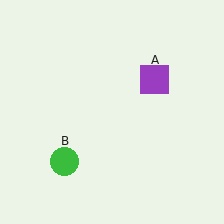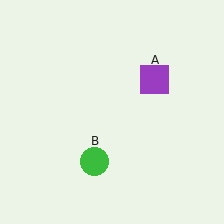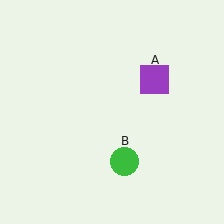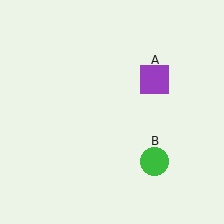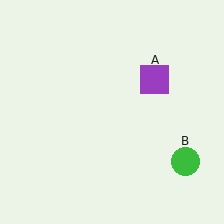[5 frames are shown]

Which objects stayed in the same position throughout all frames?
Purple square (object A) remained stationary.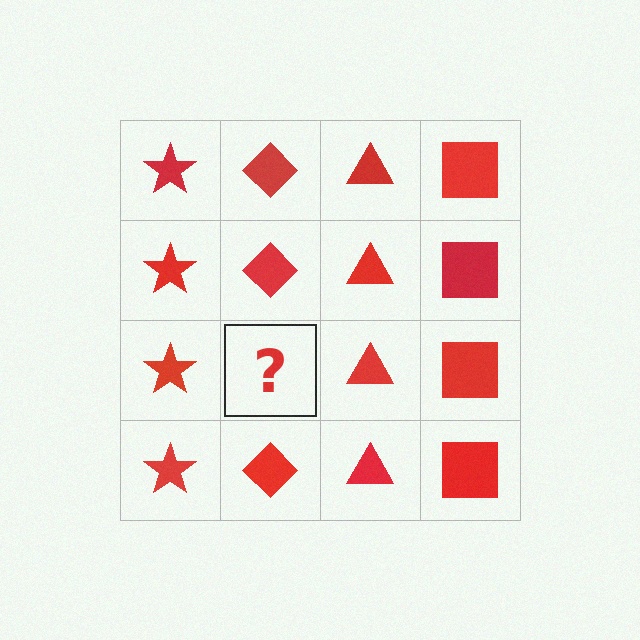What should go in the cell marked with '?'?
The missing cell should contain a red diamond.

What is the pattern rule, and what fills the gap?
The rule is that each column has a consistent shape. The gap should be filled with a red diamond.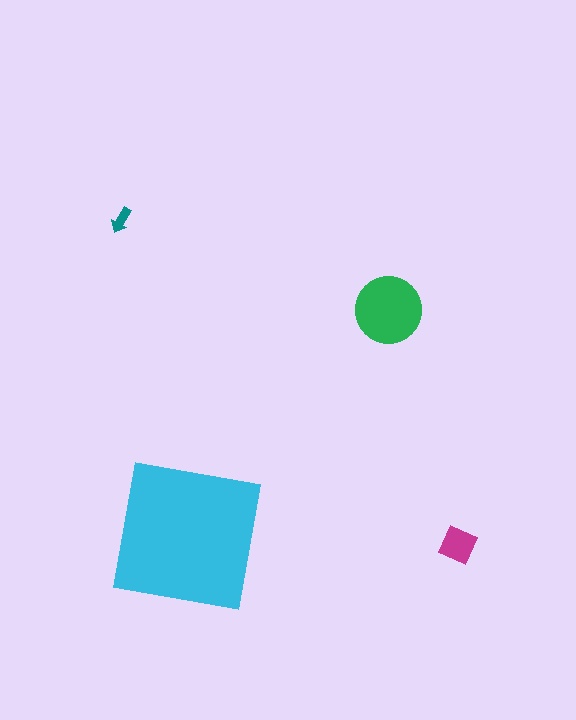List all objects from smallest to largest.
The teal arrow, the magenta diamond, the green circle, the cyan square.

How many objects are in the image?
There are 4 objects in the image.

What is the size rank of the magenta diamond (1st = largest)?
3rd.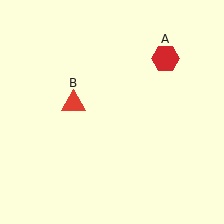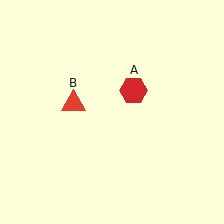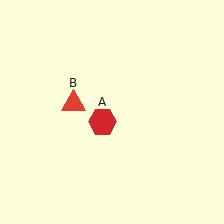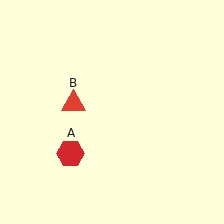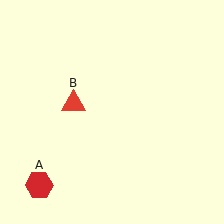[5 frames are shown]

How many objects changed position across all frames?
1 object changed position: red hexagon (object A).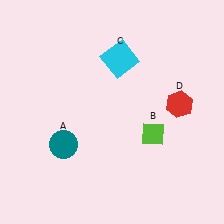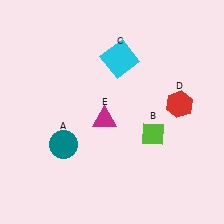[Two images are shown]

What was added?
A magenta triangle (E) was added in Image 2.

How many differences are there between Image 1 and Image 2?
There is 1 difference between the two images.